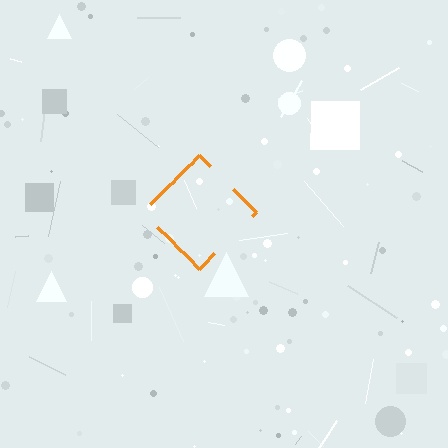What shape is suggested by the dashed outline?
The dashed outline suggests a diamond.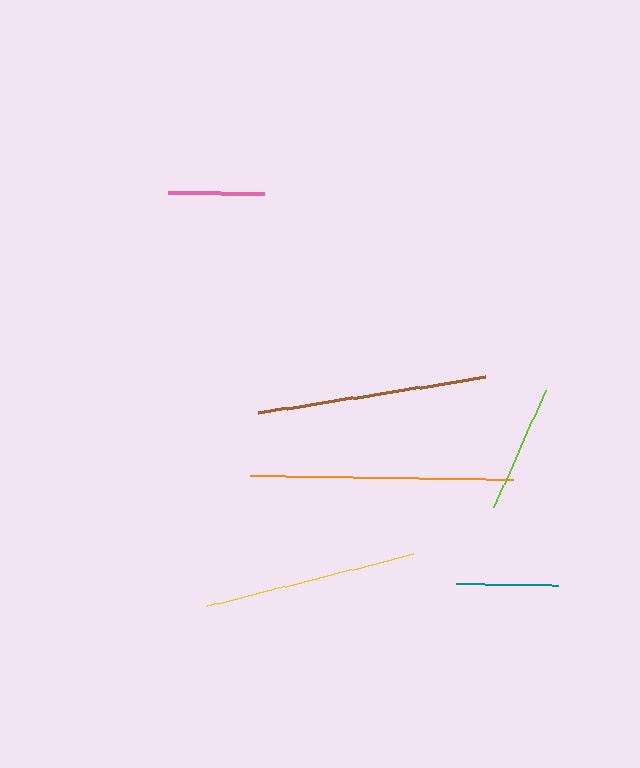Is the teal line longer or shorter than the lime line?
The lime line is longer than the teal line.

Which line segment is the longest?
The orange line is the longest at approximately 262 pixels.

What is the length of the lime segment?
The lime segment is approximately 127 pixels long.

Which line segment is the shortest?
The pink line is the shortest at approximately 96 pixels.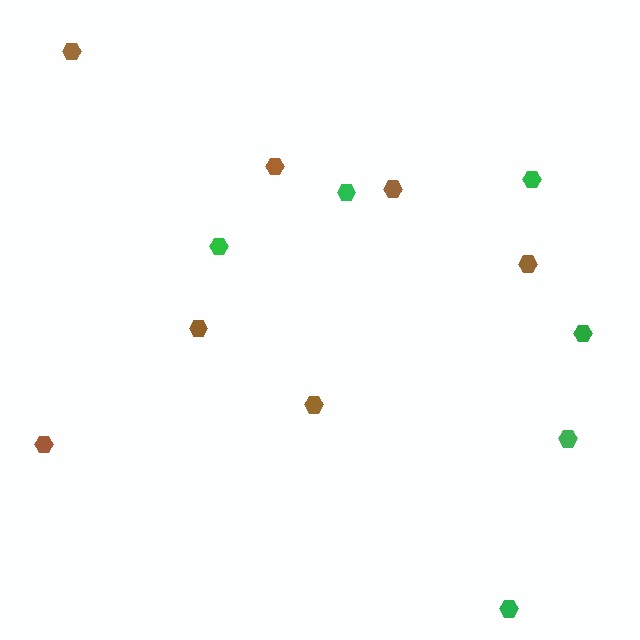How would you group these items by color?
There are 2 groups: one group of brown hexagons (7) and one group of green hexagons (6).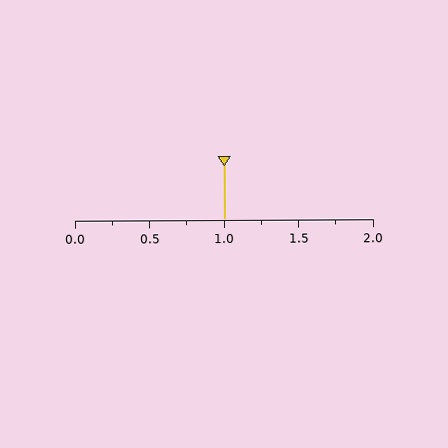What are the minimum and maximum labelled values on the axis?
The axis runs from 0.0 to 2.0.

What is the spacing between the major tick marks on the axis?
The major ticks are spaced 0.5 apart.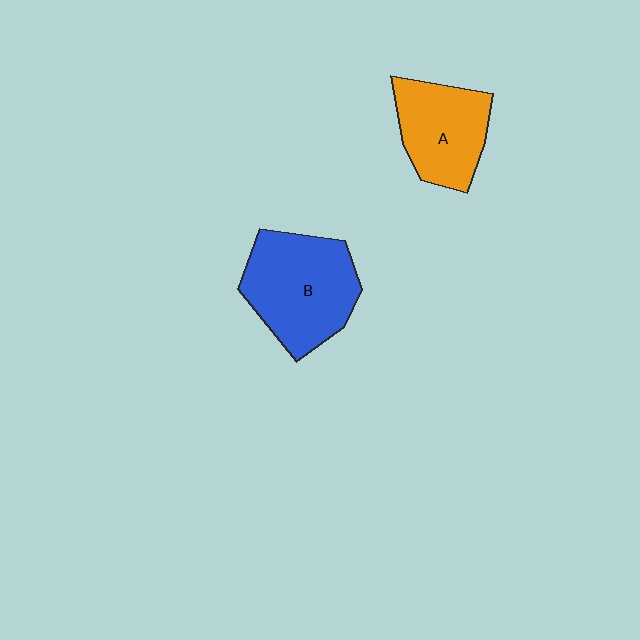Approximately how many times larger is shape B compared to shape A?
Approximately 1.3 times.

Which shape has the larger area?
Shape B (blue).